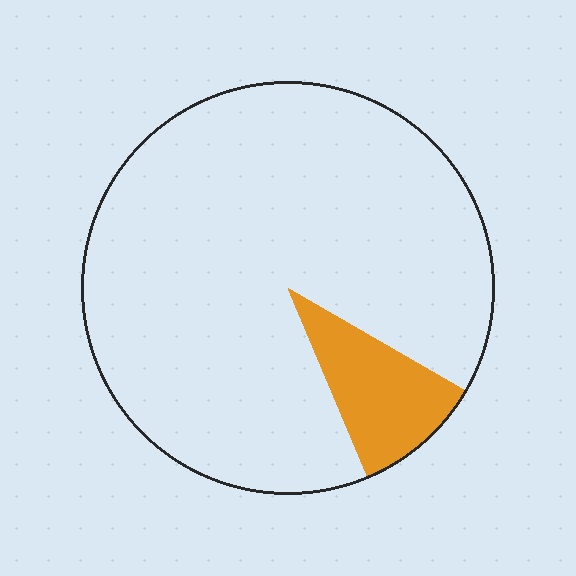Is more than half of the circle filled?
No.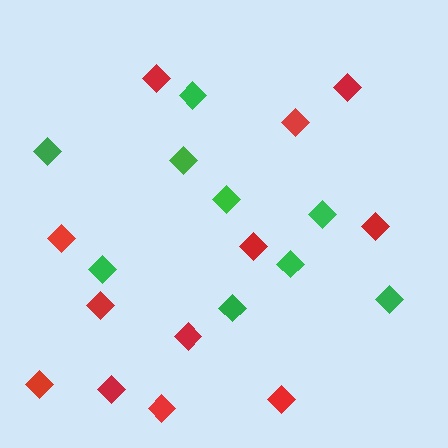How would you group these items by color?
There are 2 groups: one group of green diamonds (9) and one group of red diamonds (12).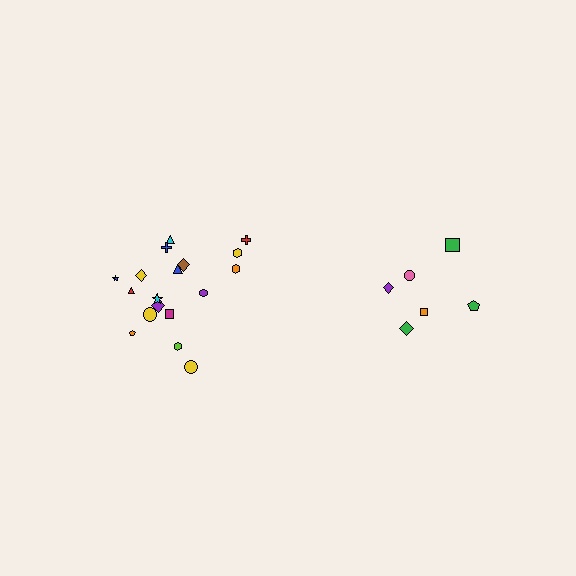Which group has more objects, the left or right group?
The left group.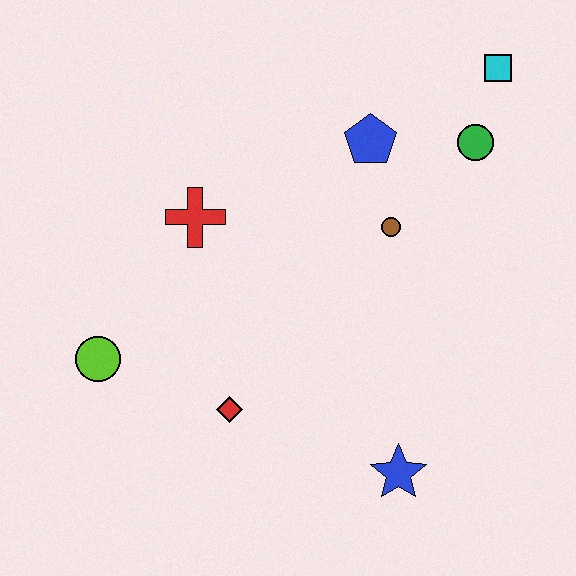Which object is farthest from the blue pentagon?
The lime circle is farthest from the blue pentagon.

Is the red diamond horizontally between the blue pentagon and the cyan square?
No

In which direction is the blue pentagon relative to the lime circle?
The blue pentagon is to the right of the lime circle.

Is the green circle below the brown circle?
No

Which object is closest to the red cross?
The lime circle is closest to the red cross.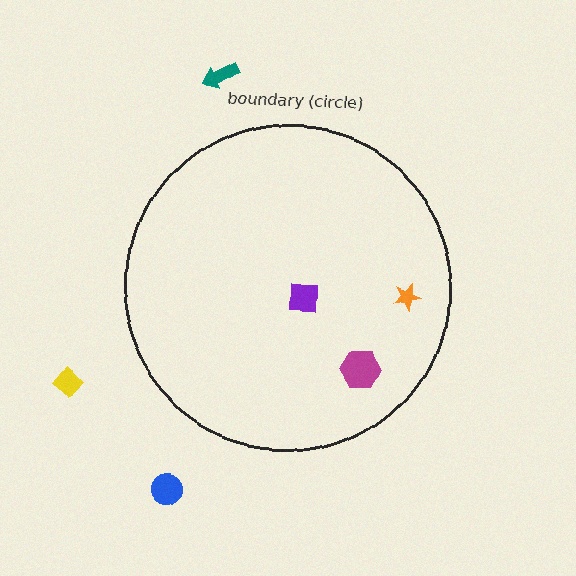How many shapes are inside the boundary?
3 inside, 3 outside.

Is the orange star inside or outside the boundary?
Inside.